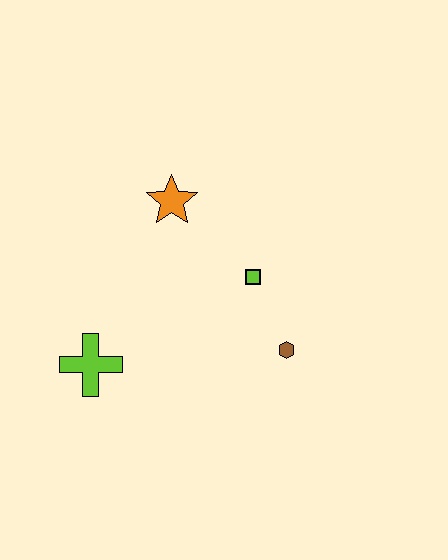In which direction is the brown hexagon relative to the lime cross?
The brown hexagon is to the right of the lime cross.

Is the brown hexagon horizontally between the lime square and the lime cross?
No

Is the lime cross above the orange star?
No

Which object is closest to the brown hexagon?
The lime square is closest to the brown hexagon.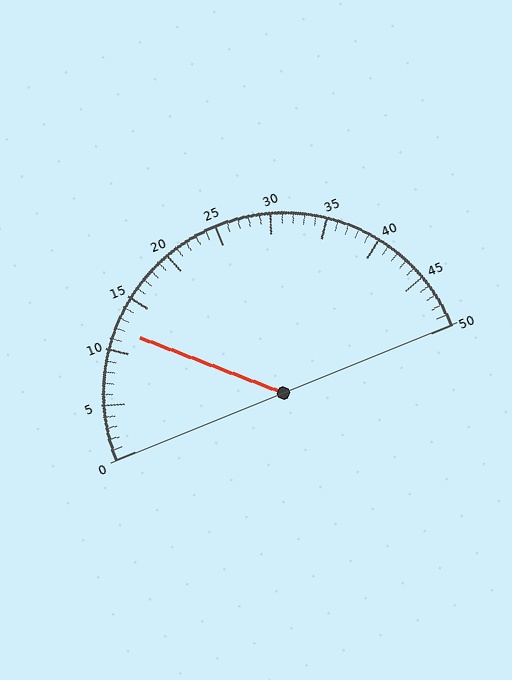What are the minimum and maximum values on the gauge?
The gauge ranges from 0 to 50.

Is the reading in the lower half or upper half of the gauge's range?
The reading is in the lower half of the range (0 to 50).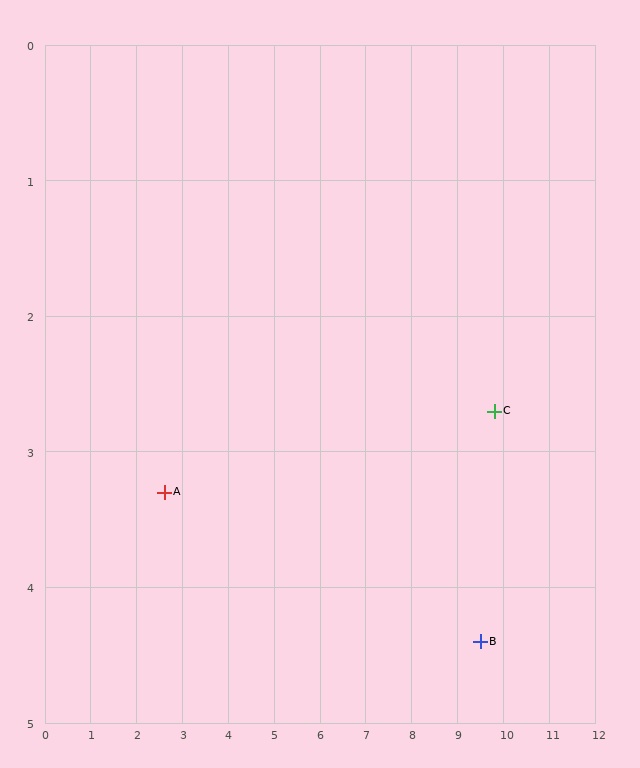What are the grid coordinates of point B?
Point B is at approximately (9.5, 4.4).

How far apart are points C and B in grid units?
Points C and B are about 1.7 grid units apart.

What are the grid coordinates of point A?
Point A is at approximately (2.6, 3.3).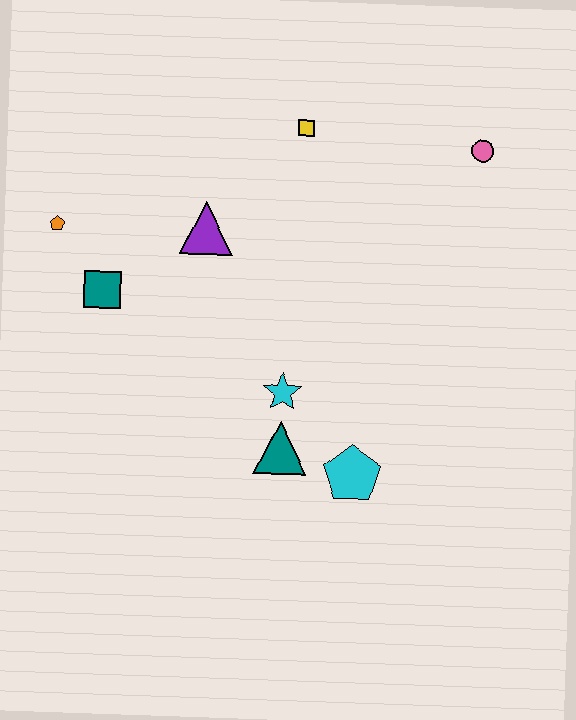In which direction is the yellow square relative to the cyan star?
The yellow square is above the cyan star.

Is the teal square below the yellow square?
Yes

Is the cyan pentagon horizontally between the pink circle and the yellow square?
Yes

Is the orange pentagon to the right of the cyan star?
No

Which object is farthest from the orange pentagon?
The pink circle is farthest from the orange pentagon.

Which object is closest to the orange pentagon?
The teal square is closest to the orange pentagon.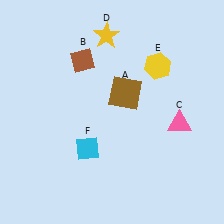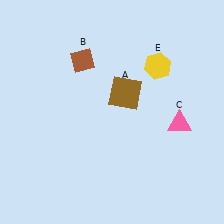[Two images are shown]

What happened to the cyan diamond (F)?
The cyan diamond (F) was removed in Image 2. It was in the bottom-left area of Image 1.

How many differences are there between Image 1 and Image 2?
There are 2 differences between the two images.